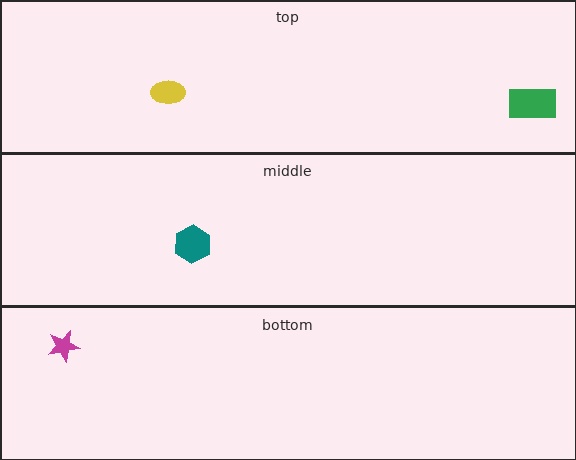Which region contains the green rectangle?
The top region.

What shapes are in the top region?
The green rectangle, the yellow ellipse.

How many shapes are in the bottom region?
1.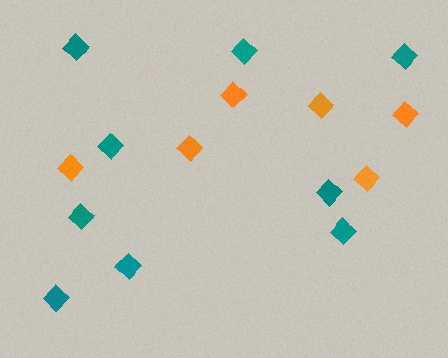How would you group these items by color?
There are 2 groups: one group of orange diamonds (6) and one group of teal diamonds (9).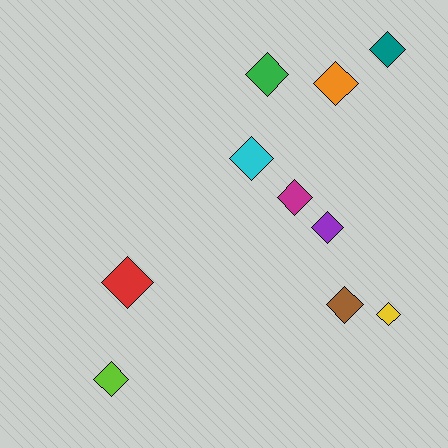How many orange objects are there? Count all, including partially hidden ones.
There is 1 orange object.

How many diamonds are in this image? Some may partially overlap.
There are 10 diamonds.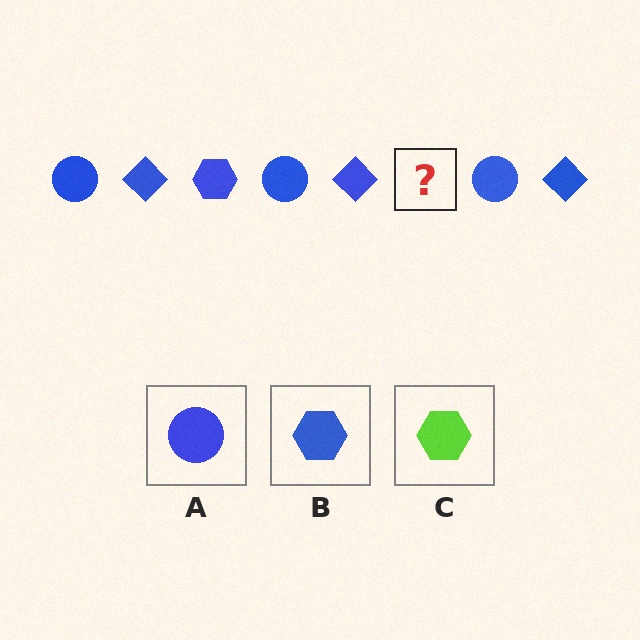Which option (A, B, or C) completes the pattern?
B.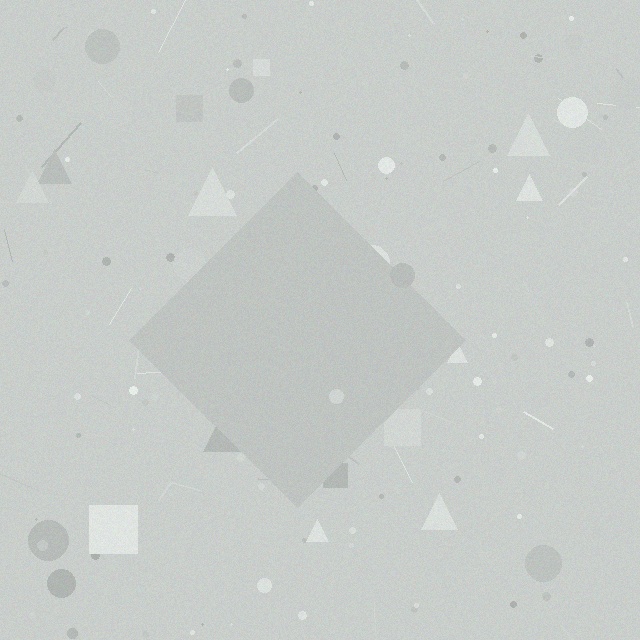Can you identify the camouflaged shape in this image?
The camouflaged shape is a diamond.